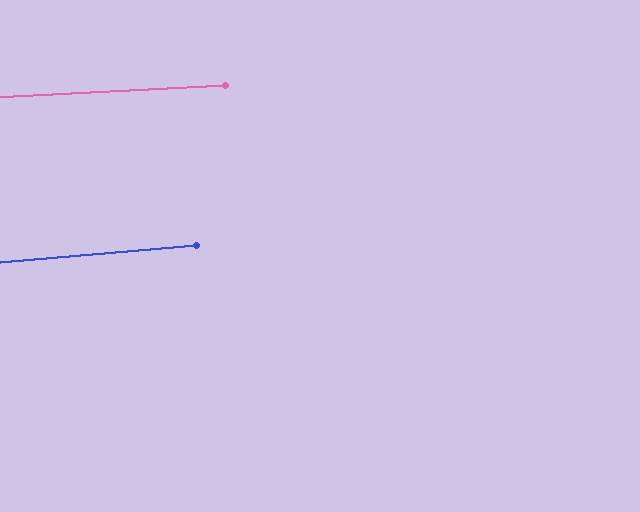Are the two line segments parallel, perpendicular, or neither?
Parallel — their directions differ by only 1.7°.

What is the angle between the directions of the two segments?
Approximately 2 degrees.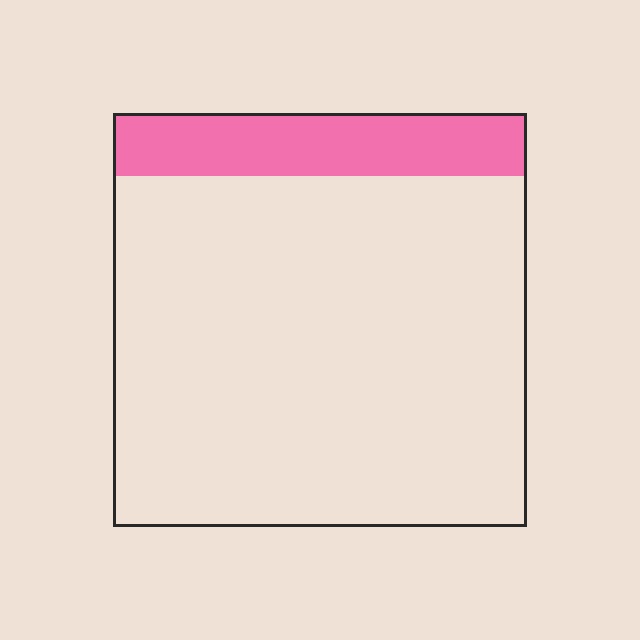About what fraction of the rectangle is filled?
About one sixth (1/6).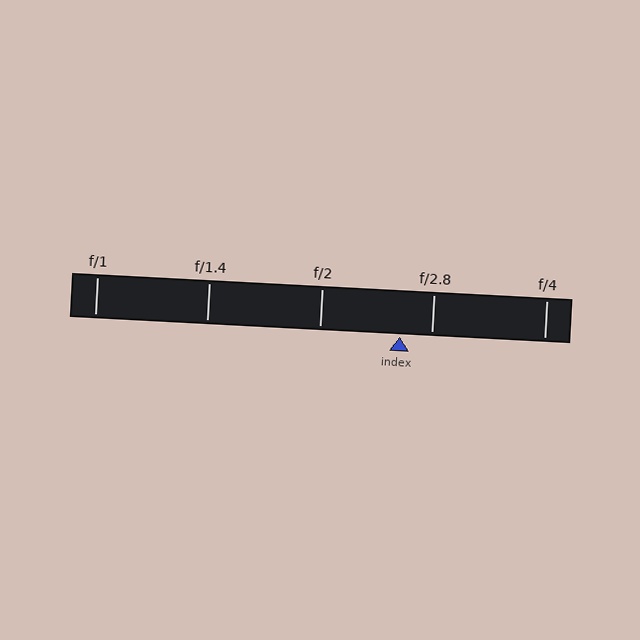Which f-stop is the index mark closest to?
The index mark is closest to f/2.8.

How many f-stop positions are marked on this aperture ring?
There are 5 f-stop positions marked.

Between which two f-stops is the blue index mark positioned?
The index mark is between f/2 and f/2.8.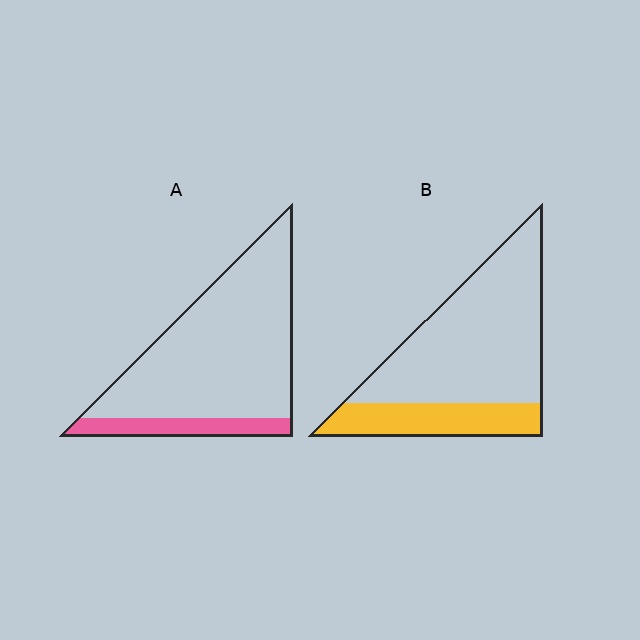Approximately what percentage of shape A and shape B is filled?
A is approximately 15% and B is approximately 25%.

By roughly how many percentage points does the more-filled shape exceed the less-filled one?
By roughly 10 percentage points (B over A).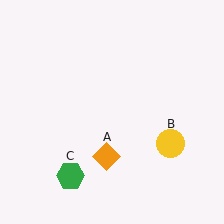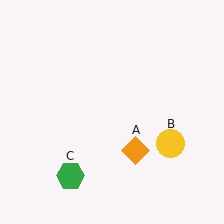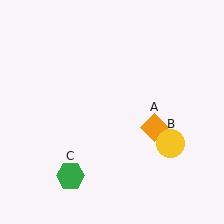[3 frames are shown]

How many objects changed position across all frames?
1 object changed position: orange diamond (object A).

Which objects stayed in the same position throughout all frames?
Yellow circle (object B) and green hexagon (object C) remained stationary.